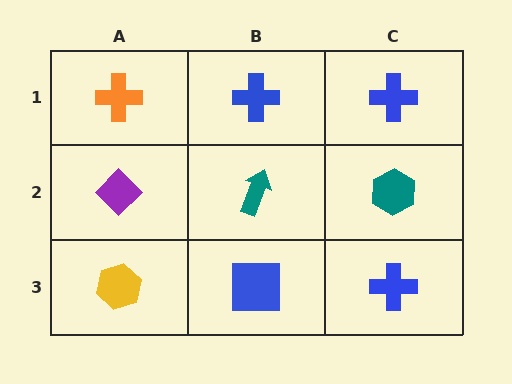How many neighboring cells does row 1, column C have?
2.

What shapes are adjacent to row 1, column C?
A teal hexagon (row 2, column C), a blue cross (row 1, column B).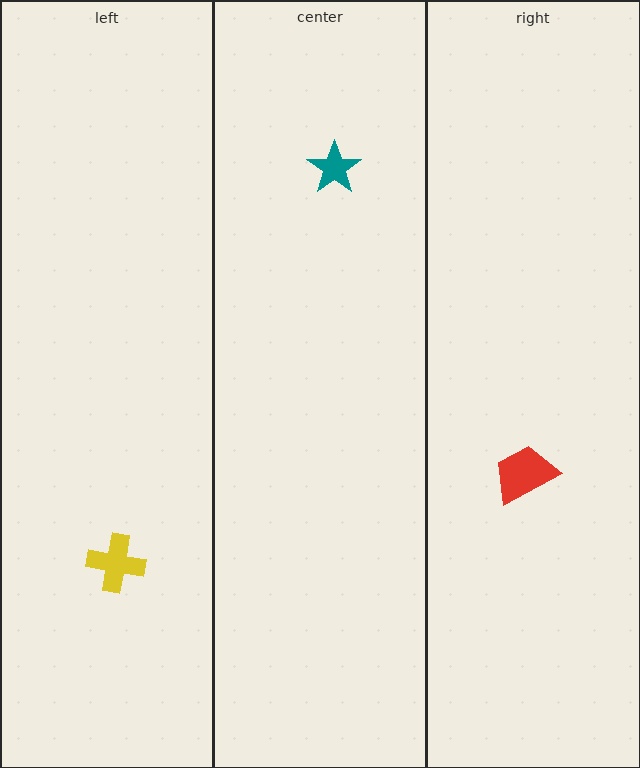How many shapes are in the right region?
1.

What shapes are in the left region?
The yellow cross.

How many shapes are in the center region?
1.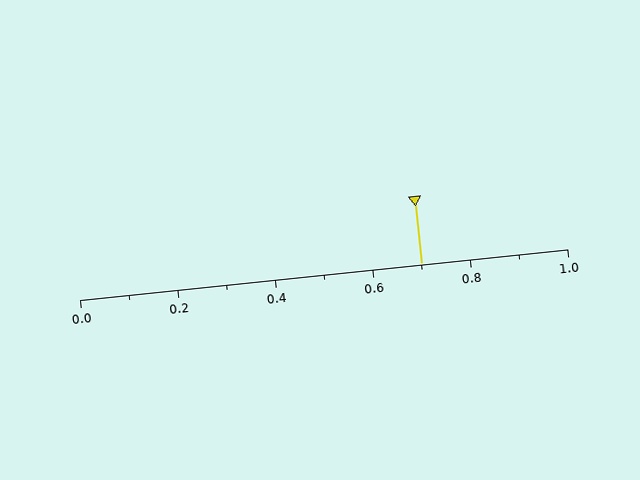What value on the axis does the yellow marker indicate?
The marker indicates approximately 0.7.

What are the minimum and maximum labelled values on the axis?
The axis runs from 0.0 to 1.0.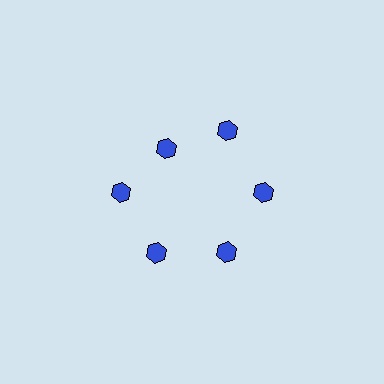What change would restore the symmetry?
The symmetry would be restored by moving it outward, back onto the ring so that all 6 hexagons sit at equal angles and equal distance from the center.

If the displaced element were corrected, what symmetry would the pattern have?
It would have 6-fold rotational symmetry — the pattern would map onto itself every 60 degrees.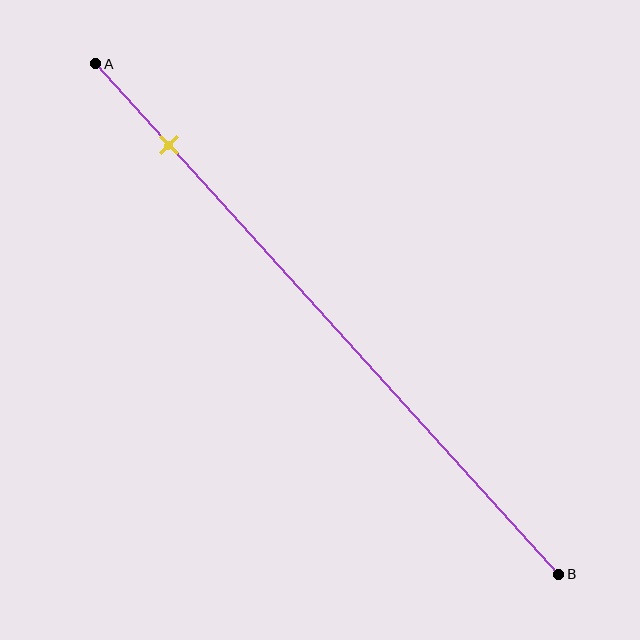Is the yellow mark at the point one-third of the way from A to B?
No, the mark is at about 15% from A, not at the 33% one-third point.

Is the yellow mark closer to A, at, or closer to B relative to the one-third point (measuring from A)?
The yellow mark is closer to point A than the one-third point of segment AB.